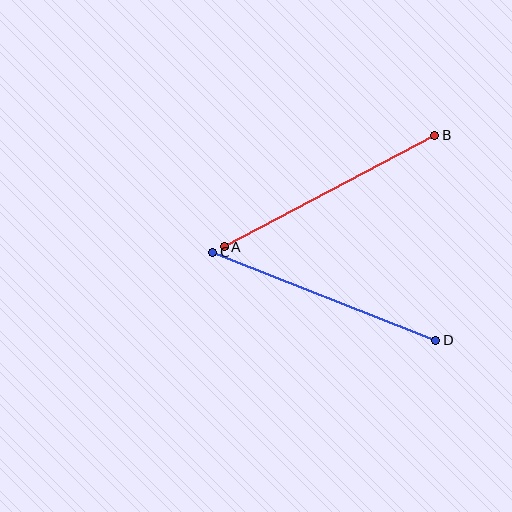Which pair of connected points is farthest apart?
Points C and D are farthest apart.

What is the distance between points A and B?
The distance is approximately 238 pixels.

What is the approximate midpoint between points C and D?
The midpoint is at approximately (324, 296) pixels.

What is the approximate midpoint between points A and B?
The midpoint is at approximately (330, 191) pixels.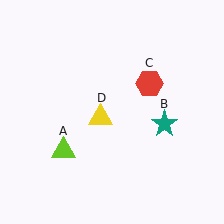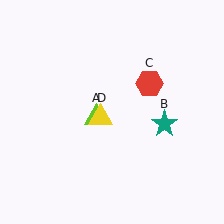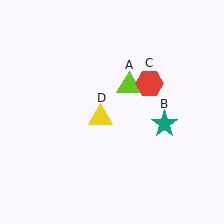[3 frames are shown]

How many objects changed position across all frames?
1 object changed position: lime triangle (object A).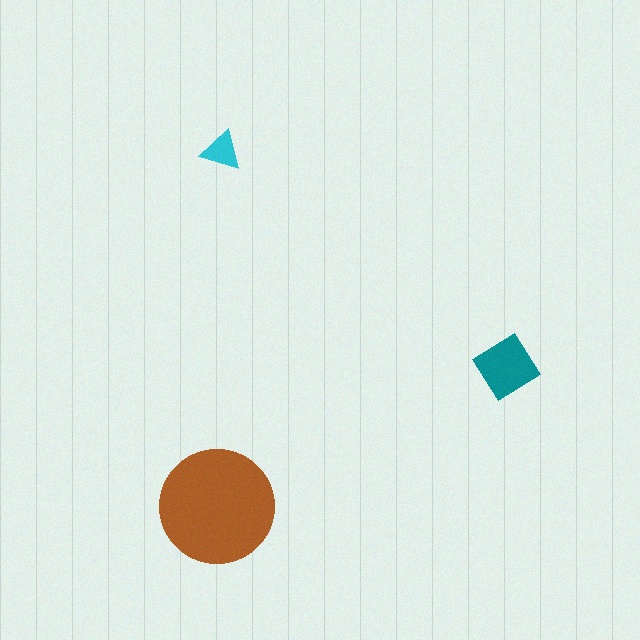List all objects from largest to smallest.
The brown circle, the teal diamond, the cyan triangle.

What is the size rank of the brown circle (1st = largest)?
1st.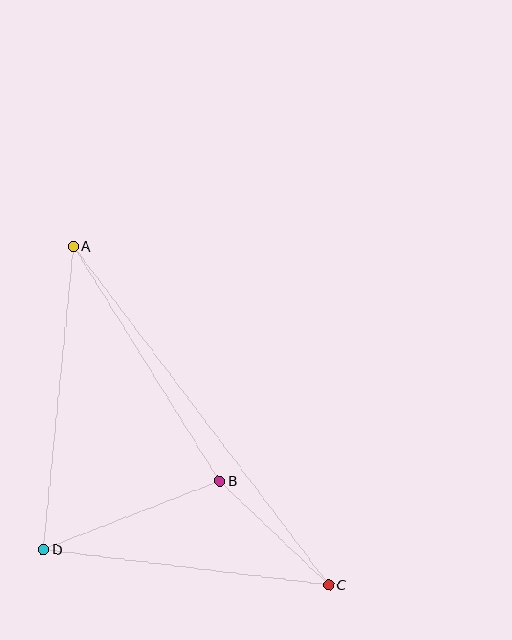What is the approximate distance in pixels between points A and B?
The distance between A and B is approximately 276 pixels.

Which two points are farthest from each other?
Points A and C are farthest from each other.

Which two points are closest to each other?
Points B and C are closest to each other.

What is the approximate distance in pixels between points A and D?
The distance between A and D is approximately 304 pixels.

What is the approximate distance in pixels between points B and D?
The distance between B and D is approximately 189 pixels.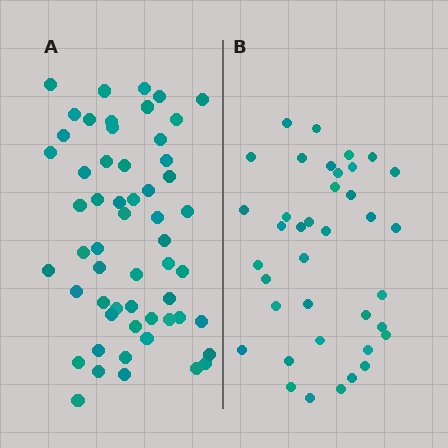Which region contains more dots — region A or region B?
Region A (the left region) has more dots.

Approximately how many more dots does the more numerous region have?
Region A has approximately 20 more dots than region B.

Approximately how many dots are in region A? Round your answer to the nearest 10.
About 60 dots. (The exact count is 56, which rounds to 60.)